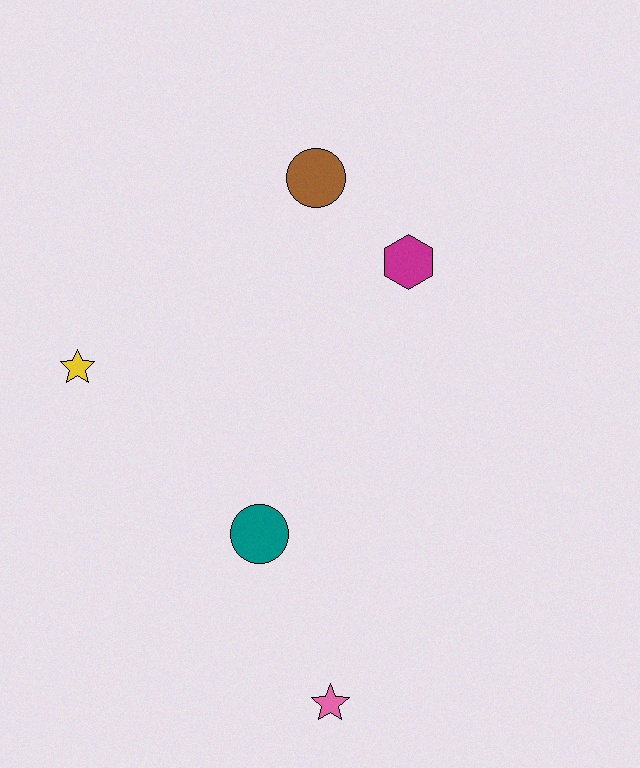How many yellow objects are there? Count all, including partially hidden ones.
There is 1 yellow object.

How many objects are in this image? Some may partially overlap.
There are 5 objects.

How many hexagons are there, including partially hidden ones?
There is 1 hexagon.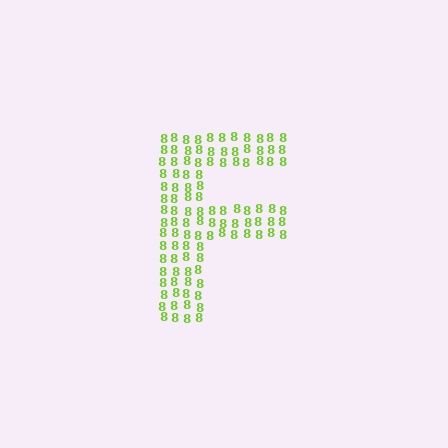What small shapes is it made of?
It is made of small digit 8's.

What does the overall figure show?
The overall figure shows the letter F.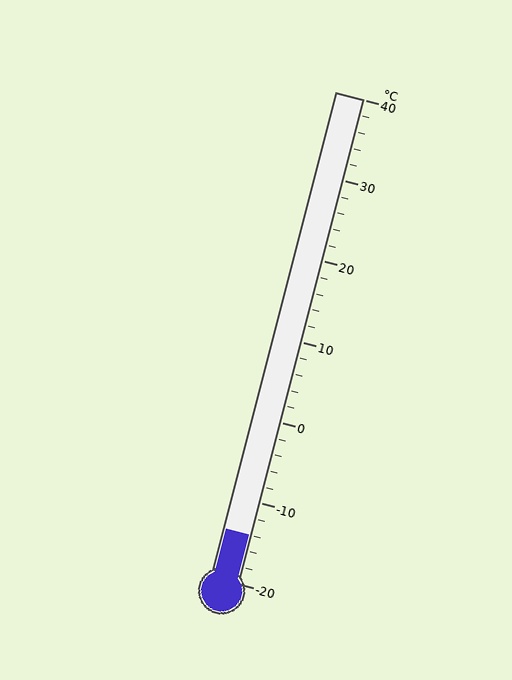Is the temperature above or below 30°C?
The temperature is below 30°C.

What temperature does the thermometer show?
The thermometer shows approximately -14°C.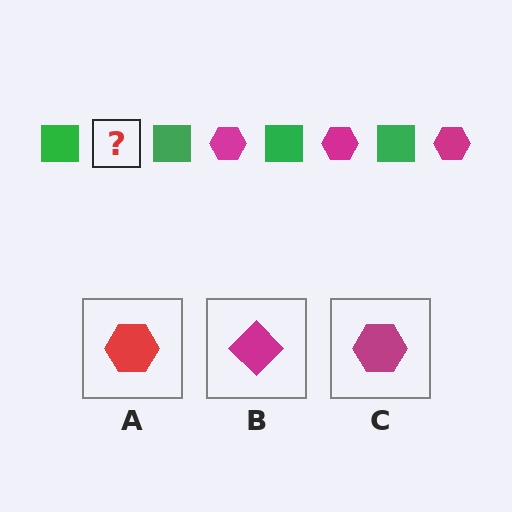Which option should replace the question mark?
Option C.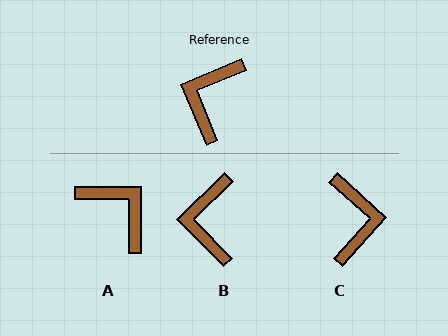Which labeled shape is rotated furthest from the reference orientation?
C, about 155 degrees away.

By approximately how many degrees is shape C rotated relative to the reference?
Approximately 155 degrees clockwise.